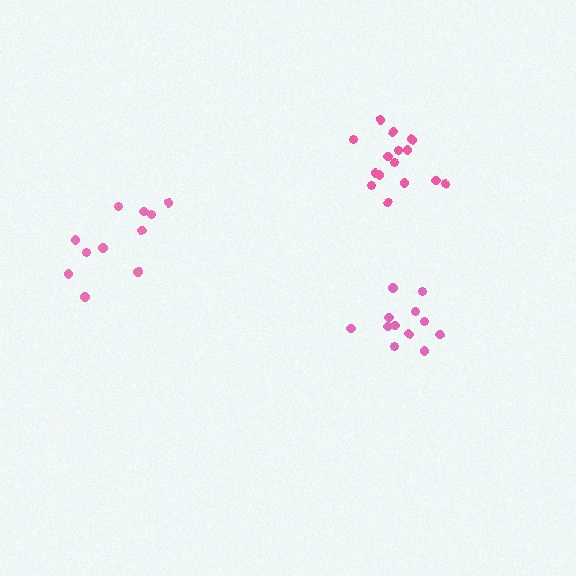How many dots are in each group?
Group 1: 12 dots, Group 2: 15 dots, Group 3: 11 dots (38 total).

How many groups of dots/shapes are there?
There are 3 groups.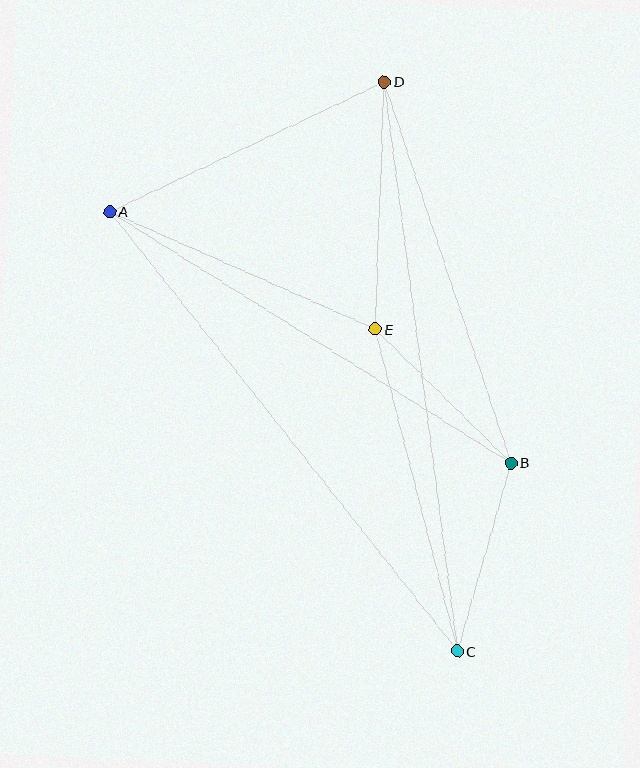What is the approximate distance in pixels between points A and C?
The distance between A and C is approximately 560 pixels.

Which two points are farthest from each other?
Points C and D are farthest from each other.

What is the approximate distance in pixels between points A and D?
The distance between A and D is approximately 304 pixels.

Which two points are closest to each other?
Points B and E are closest to each other.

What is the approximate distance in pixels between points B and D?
The distance between B and D is approximately 401 pixels.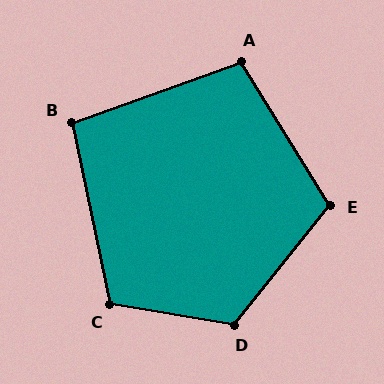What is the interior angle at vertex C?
Approximately 111 degrees (obtuse).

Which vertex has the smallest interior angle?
B, at approximately 98 degrees.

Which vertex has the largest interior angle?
D, at approximately 120 degrees.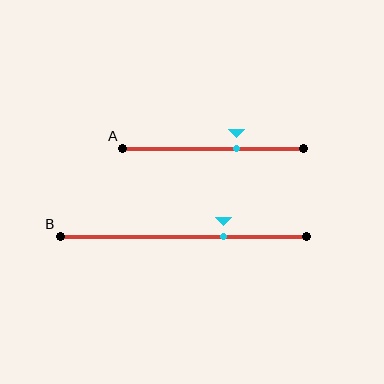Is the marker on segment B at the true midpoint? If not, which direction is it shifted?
No, the marker on segment B is shifted to the right by about 16% of the segment length.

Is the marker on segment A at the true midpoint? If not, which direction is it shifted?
No, the marker on segment A is shifted to the right by about 13% of the segment length.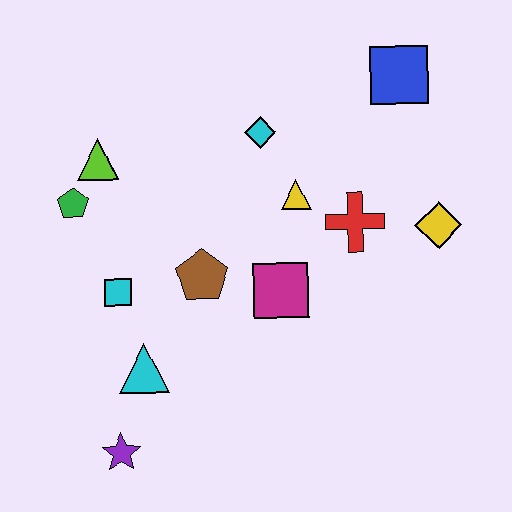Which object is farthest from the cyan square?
The blue square is farthest from the cyan square.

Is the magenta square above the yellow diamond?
No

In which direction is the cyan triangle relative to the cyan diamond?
The cyan triangle is below the cyan diamond.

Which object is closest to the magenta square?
The brown pentagon is closest to the magenta square.